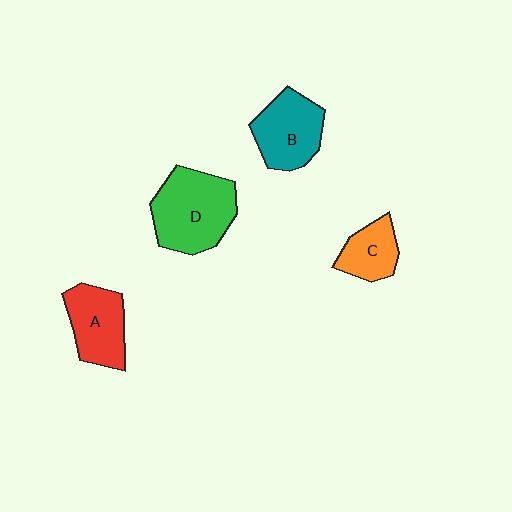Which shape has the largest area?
Shape D (green).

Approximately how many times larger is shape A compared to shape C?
Approximately 1.4 times.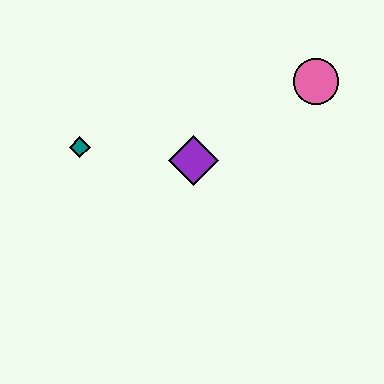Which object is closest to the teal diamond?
The purple diamond is closest to the teal diamond.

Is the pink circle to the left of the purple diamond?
No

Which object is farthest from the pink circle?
The teal diamond is farthest from the pink circle.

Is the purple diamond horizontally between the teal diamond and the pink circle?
Yes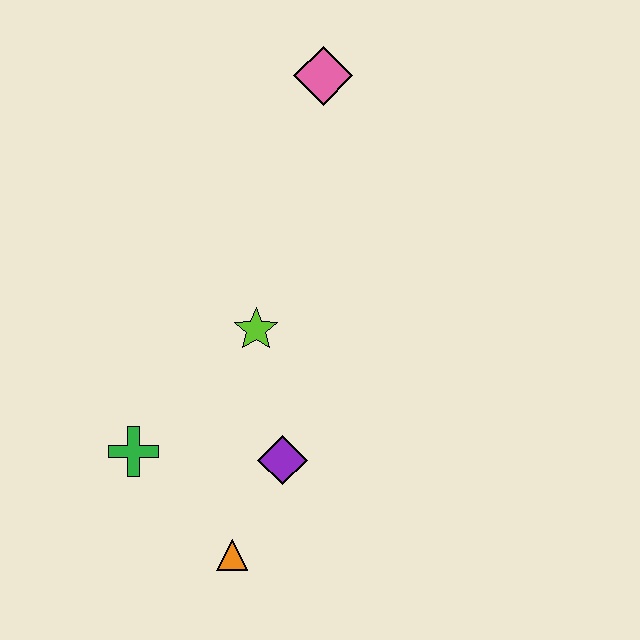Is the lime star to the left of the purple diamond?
Yes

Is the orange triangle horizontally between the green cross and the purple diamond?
Yes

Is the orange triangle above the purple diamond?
No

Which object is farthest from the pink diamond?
The orange triangle is farthest from the pink diamond.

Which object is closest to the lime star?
The purple diamond is closest to the lime star.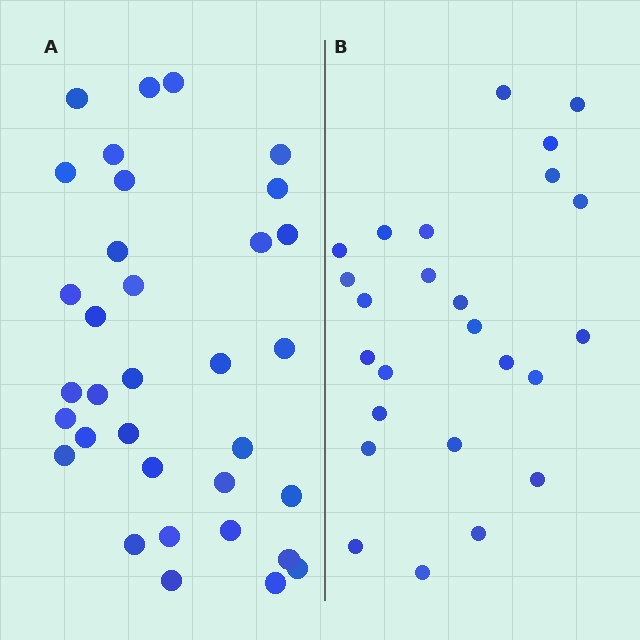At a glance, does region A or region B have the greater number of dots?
Region A (the left region) has more dots.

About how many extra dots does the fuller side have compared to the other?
Region A has roughly 8 or so more dots than region B.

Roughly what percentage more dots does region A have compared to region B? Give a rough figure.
About 35% more.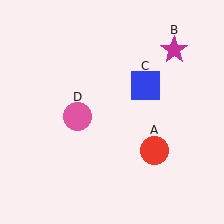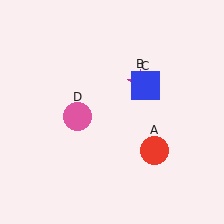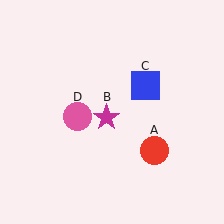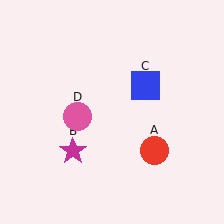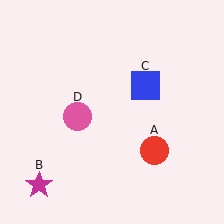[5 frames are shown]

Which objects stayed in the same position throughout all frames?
Red circle (object A) and blue square (object C) and pink circle (object D) remained stationary.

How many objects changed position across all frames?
1 object changed position: magenta star (object B).